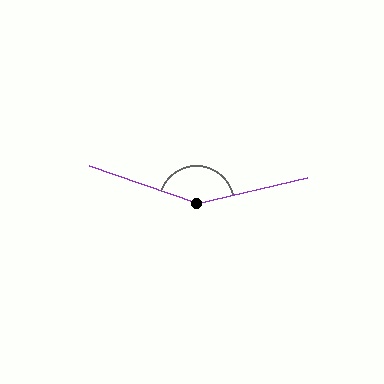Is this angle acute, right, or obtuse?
It is obtuse.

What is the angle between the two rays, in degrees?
Approximately 148 degrees.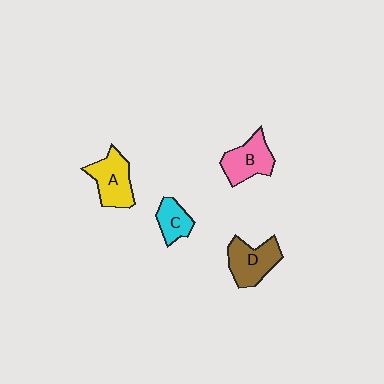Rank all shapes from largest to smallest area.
From largest to smallest: D (brown), A (yellow), B (pink), C (cyan).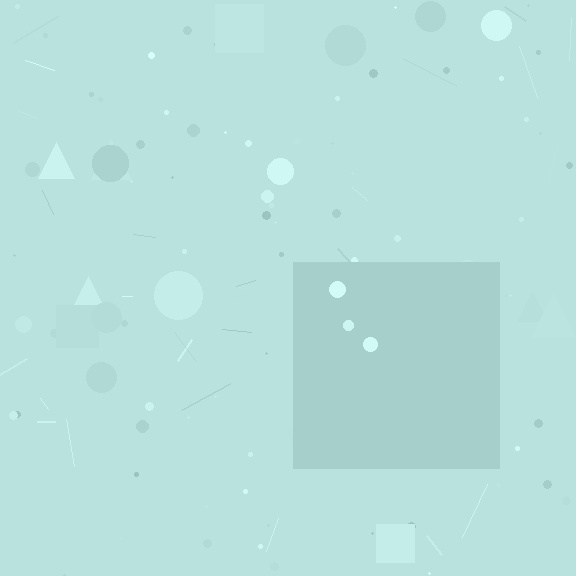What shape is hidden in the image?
A square is hidden in the image.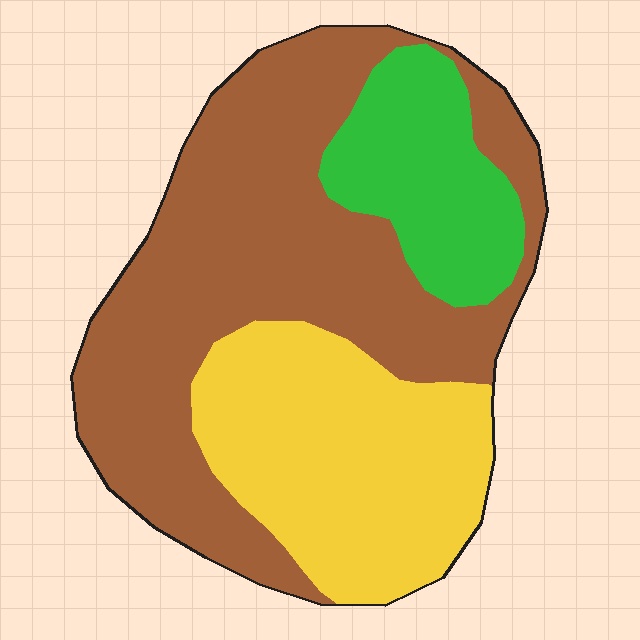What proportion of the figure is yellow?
Yellow takes up about one third (1/3) of the figure.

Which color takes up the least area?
Green, at roughly 15%.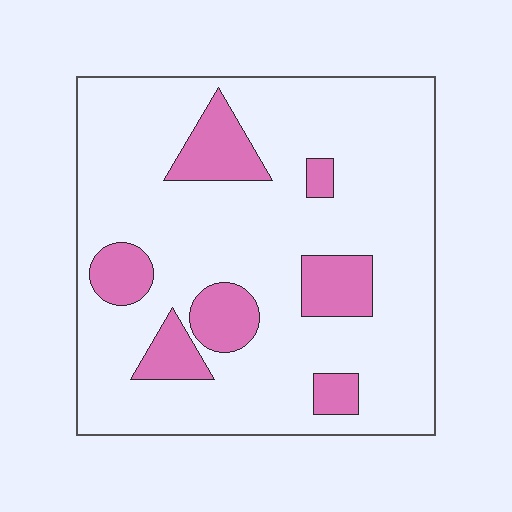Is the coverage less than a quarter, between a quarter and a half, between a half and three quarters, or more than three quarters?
Less than a quarter.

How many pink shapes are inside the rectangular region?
7.